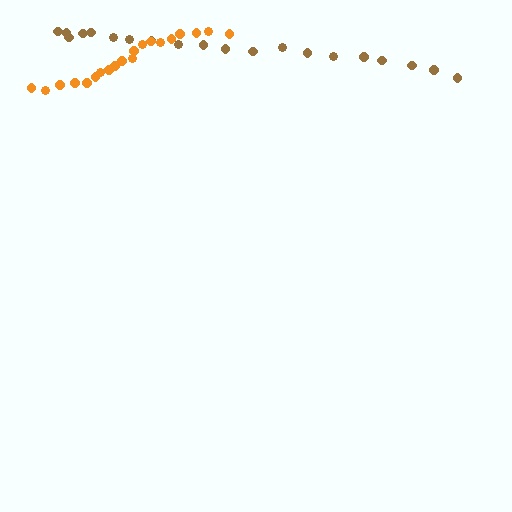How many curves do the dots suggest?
There are 2 distinct paths.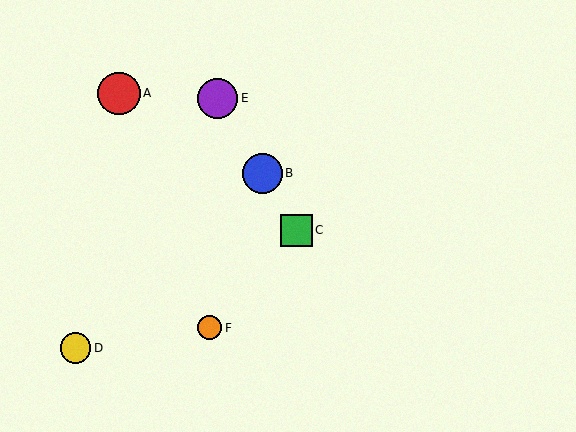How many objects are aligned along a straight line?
3 objects (B, C, E) are aligned along a straight line.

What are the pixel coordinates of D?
Object D is at (75, 348).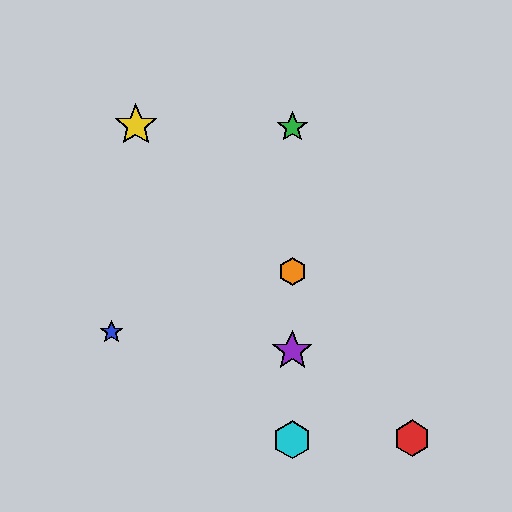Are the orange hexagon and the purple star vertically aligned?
Yes, both are at x≈292.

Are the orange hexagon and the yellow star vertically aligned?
No, the orange hexagon is at x≈292 and the yellow star is at x≈136.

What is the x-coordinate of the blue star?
The blue star is at x≈111.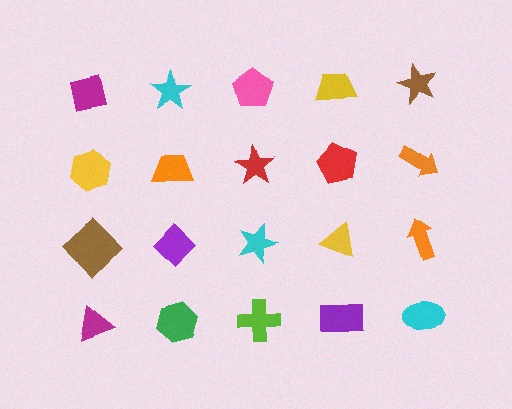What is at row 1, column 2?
A cyan star.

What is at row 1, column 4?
A yellow trapezoid.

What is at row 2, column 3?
A red star.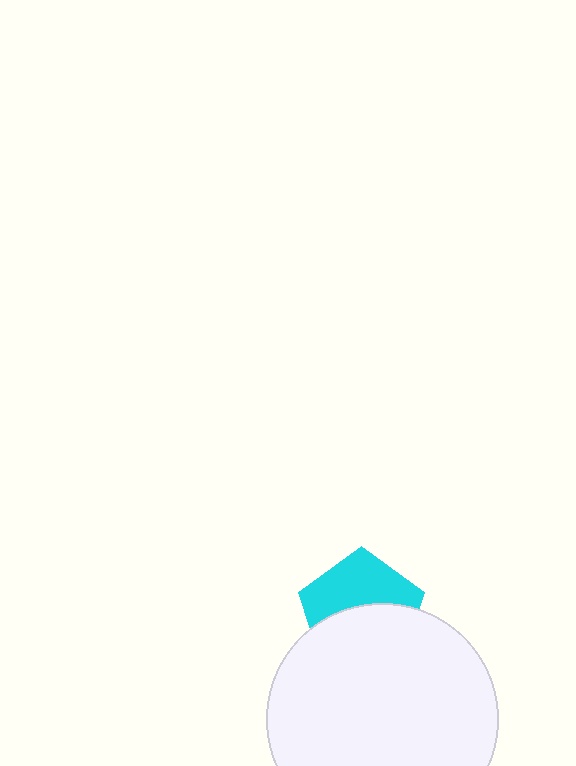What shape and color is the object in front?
The object in front is a white circle.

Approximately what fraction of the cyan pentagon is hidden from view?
Roughly 53% of the cyan pentagon is hidden behind the white circle.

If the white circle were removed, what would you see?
You would see the complete cyan pentagon.